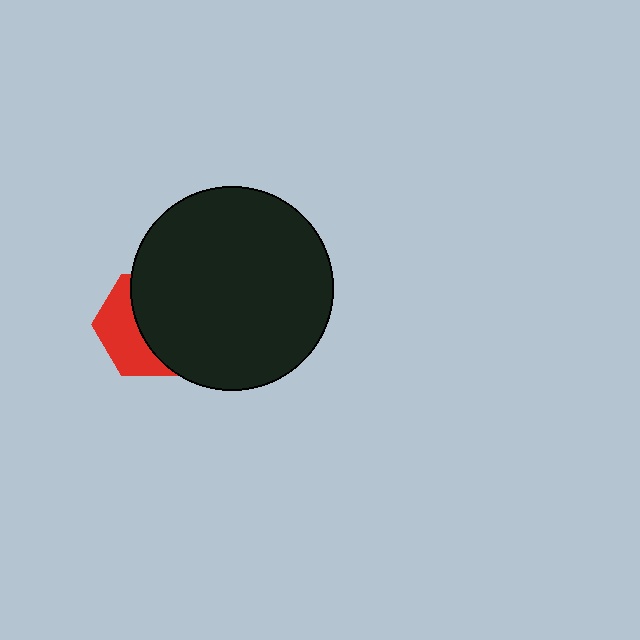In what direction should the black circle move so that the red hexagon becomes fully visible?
The black circle should move right. That is the shortest direction to clear the overlap and leave the red hexagon fully visible.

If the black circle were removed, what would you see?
You would see the complete red hexagon.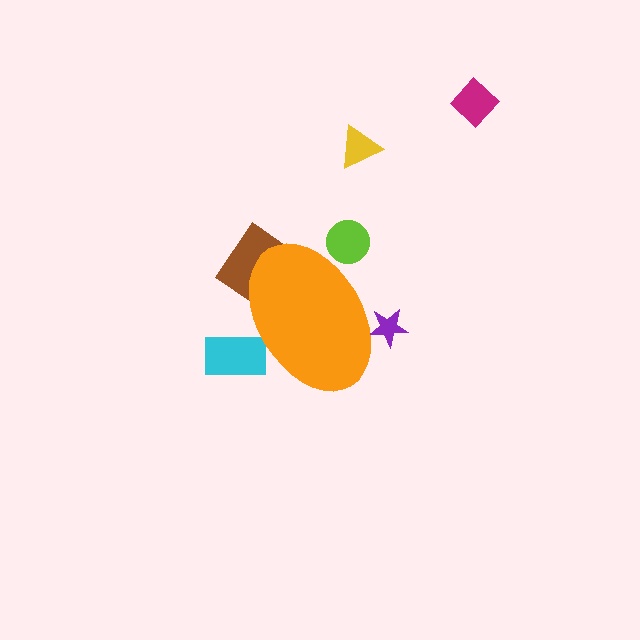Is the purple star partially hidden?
Yes, the purple star is partially hidden behind the orange ellipse.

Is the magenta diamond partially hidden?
No, the magenta diamond is fully visible.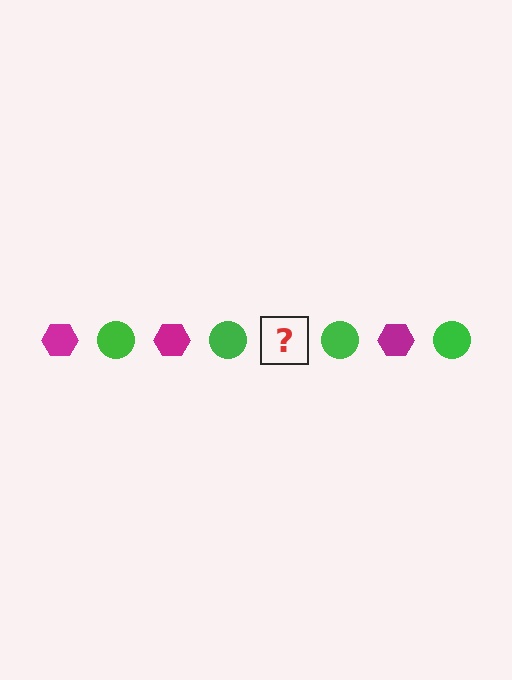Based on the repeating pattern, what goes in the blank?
The blank should be a magenta hexagon.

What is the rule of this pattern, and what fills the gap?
The rule is that the pattern alternates between magenta hexagon and green circle. The gap should be filled with a magenta hexagon.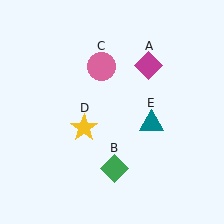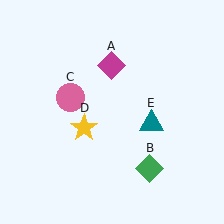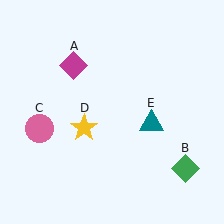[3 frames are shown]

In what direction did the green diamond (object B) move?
The green diamond (object B) moved right.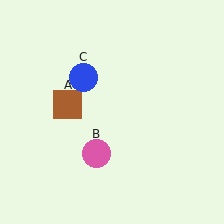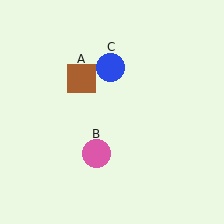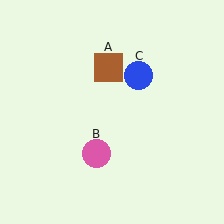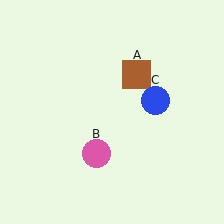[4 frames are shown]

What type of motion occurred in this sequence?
The brown square (object A), blue circle (object C) rotated clockwise around the center of the scene.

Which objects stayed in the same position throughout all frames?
Pink circle (object B) remained stationary.